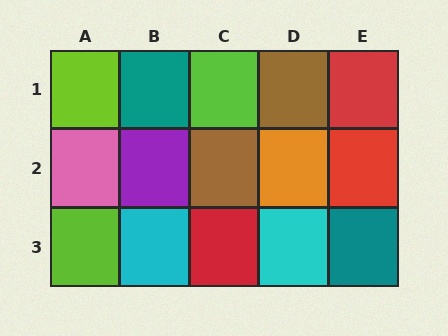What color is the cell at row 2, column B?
Purple.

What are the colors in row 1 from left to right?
Lime, teal, lime, brown, red.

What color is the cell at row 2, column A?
Pink.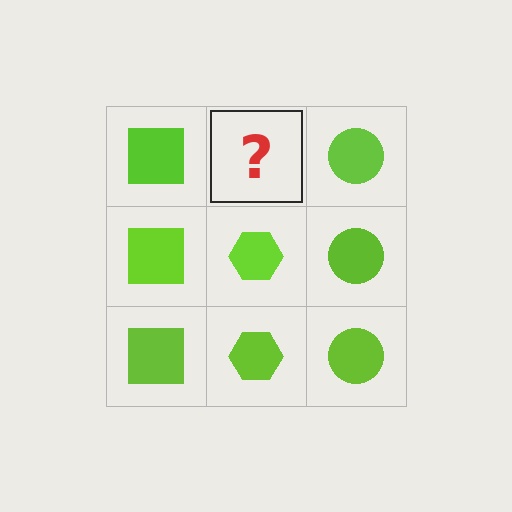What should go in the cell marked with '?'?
The missing cell should contain a lime hexagon.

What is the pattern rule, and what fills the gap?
The rule is that each column has a consistent shape. The gap should be filled with a lime hexagon.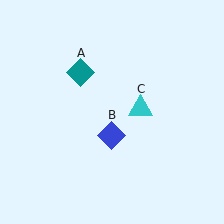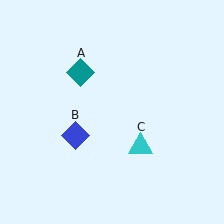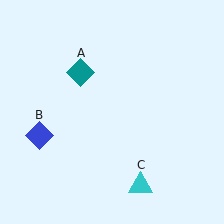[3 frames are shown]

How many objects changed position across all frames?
2 objects changed position: blue diamond (object B), cyan triangle (object C).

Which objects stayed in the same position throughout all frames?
Teal diamond (object A) remained stationary.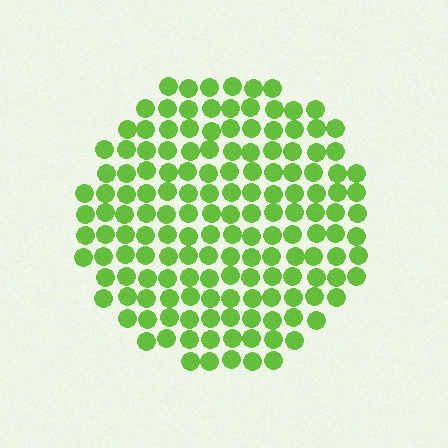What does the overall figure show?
The overall figure shows a circle.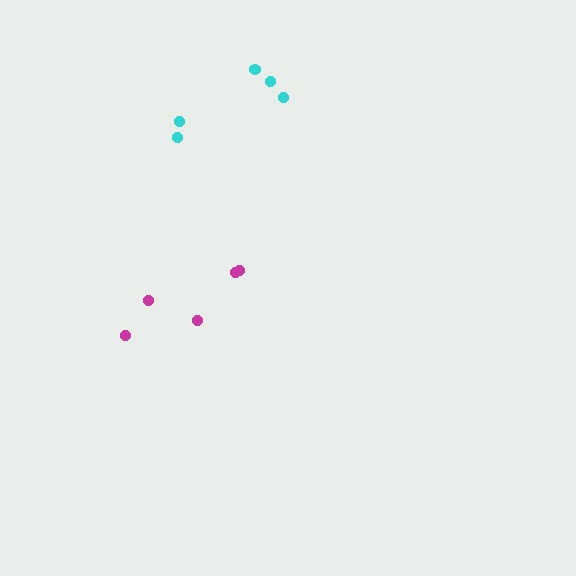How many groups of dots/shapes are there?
There are 2 groups.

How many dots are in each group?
Group 1: 5 dots, Group 2: 5 dots (10 total).